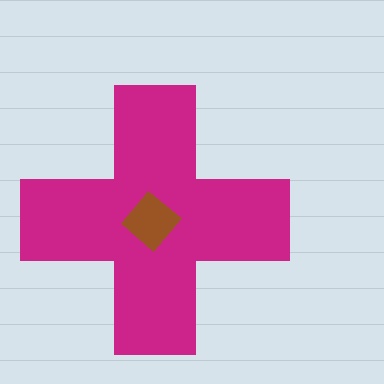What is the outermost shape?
The magenta cross.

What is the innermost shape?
The brown diamond.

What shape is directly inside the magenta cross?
The brown diamond.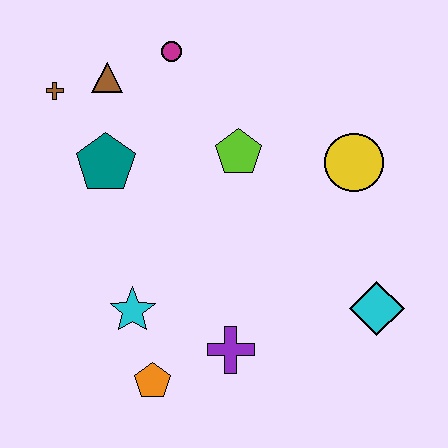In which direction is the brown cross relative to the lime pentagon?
The brown cross is to the left of the lime pentagon.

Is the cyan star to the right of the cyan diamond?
No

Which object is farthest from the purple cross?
The brown cross is farthest from the purple cross.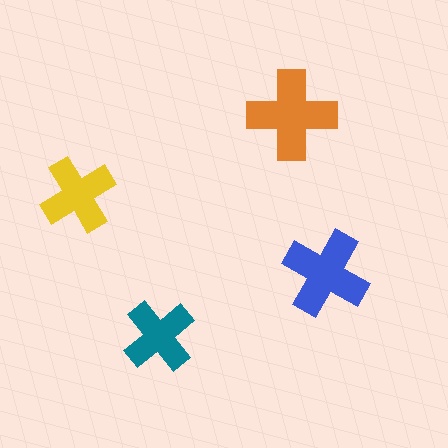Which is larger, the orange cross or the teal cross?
The orange one.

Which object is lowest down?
The teal cross is bottommost.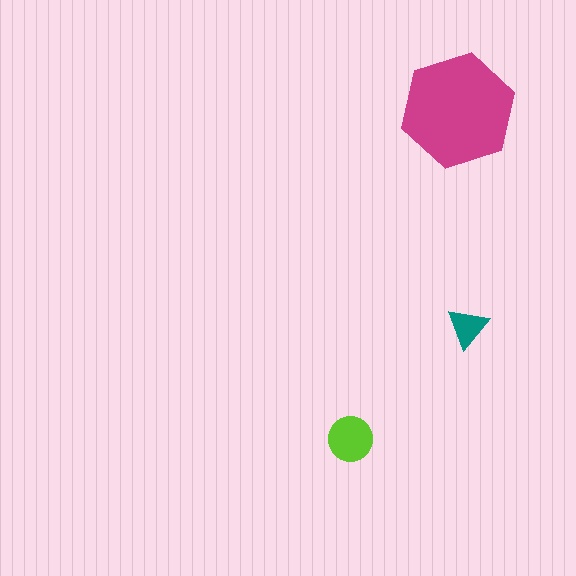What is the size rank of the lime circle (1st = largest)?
2nd.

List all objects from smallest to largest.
The teal triangle, the lime circle, the magenta hexagon.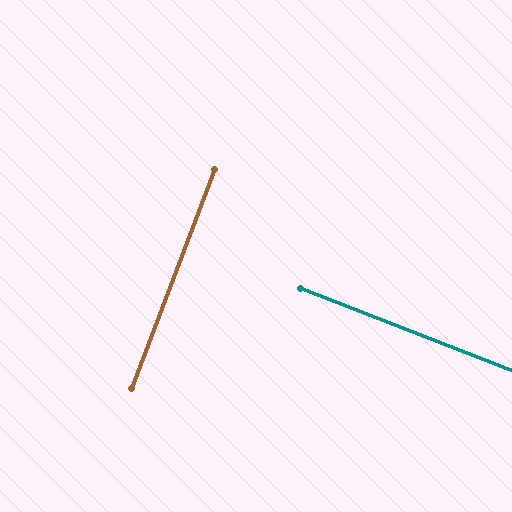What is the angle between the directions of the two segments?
Approximately 89 degrees.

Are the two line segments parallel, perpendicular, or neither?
Perpendicular — they meet at approximately 89°.